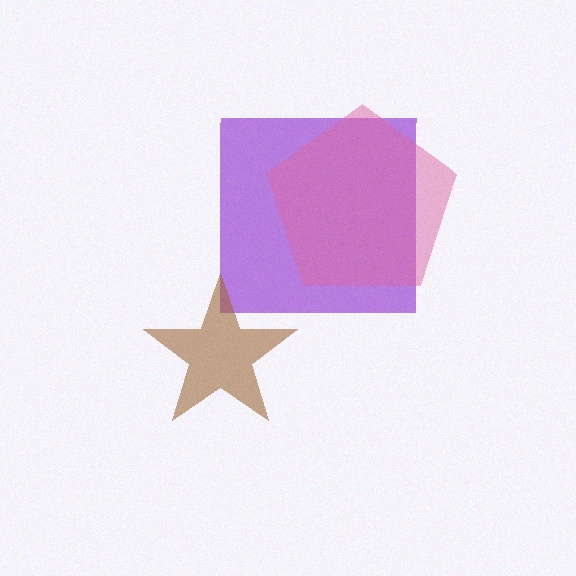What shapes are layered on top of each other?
The layered shapes are: a purple square, a pink pentagon, a brown star.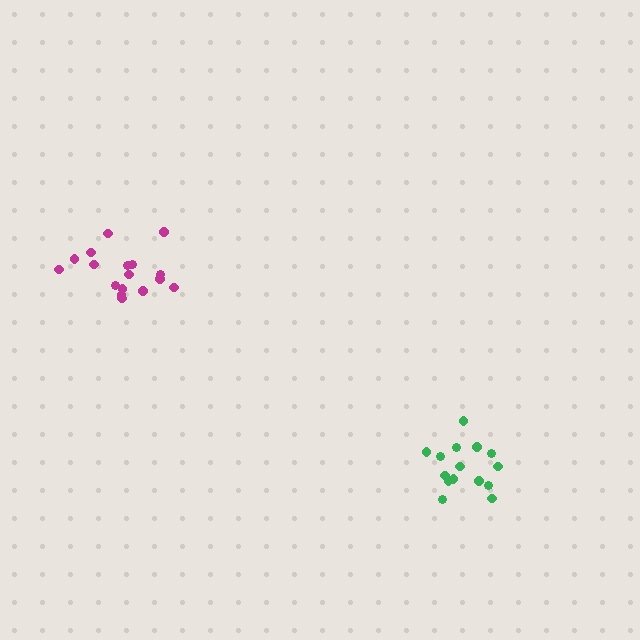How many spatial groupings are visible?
There are 2 spatial groupings.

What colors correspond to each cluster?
The clusters are colored: magenta, green.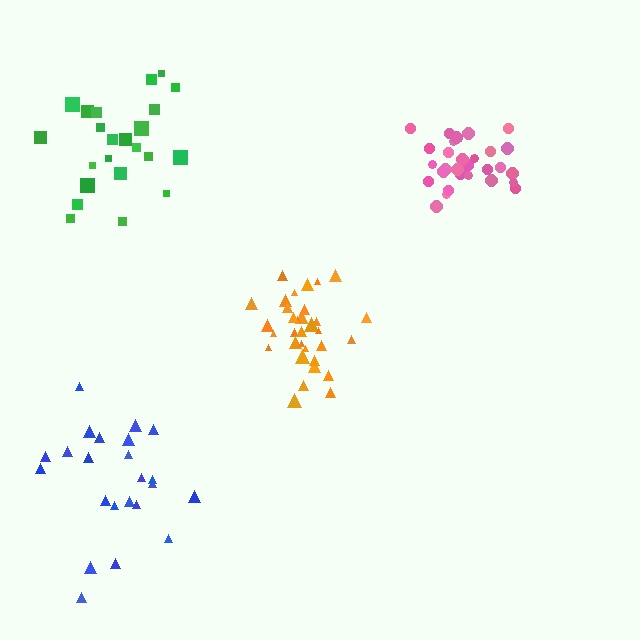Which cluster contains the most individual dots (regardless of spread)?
Orange (34).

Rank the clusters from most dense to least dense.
pink, orange, blue, green.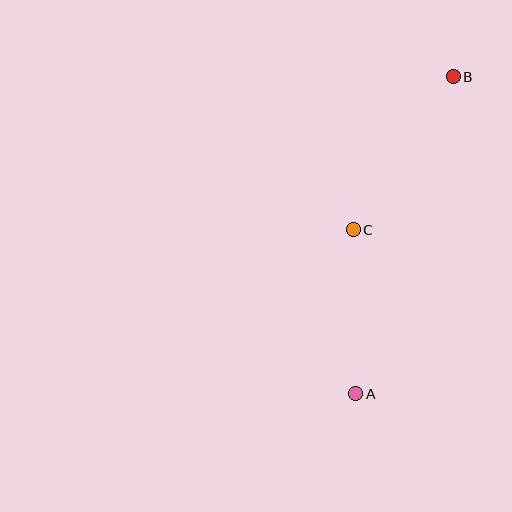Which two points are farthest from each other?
Points A and B are farthest from each other.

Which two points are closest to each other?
Points A and C are closest to each other.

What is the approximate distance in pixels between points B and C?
The distance between B and C is approximately 183 pixels.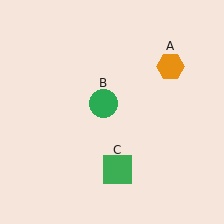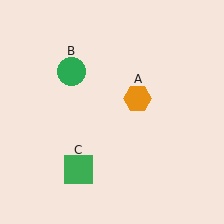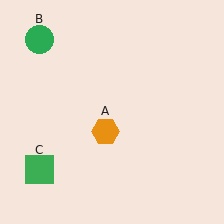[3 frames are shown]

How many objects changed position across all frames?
3 objects changed position: orange hexagon (object A), green circle (object B), green square (object C).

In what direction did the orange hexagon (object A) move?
The orange hexagon (object A) moved down and to the left.